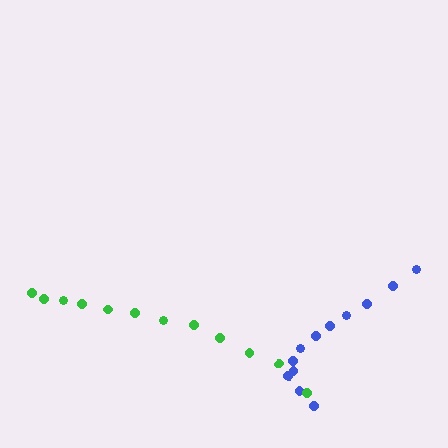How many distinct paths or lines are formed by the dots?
There are 2 distinct paths.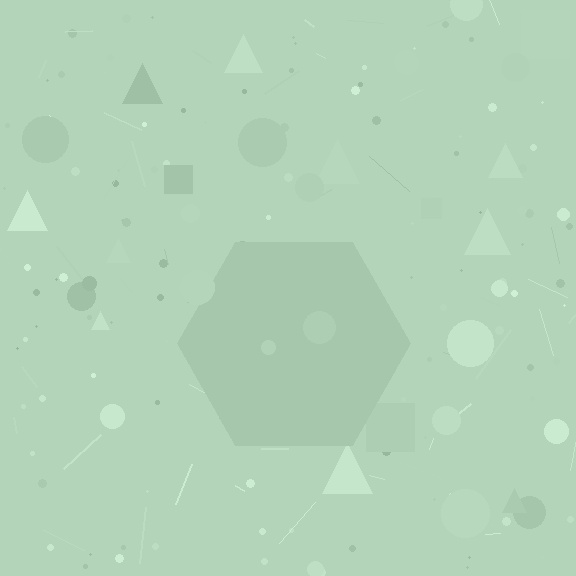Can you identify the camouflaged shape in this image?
The camouflaged shape is a hexagon.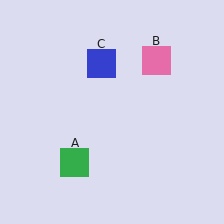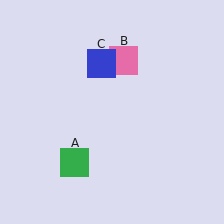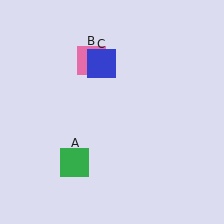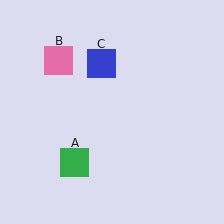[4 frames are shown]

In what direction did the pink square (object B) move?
The pink square (object B) moved left.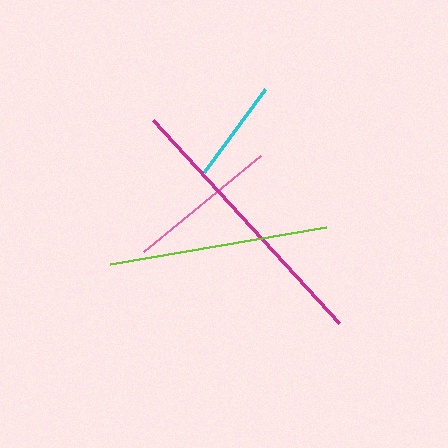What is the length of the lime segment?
The lime segment is approximately 219 pixels long.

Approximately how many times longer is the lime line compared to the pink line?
The lime line is approximately 1.5 times the length of the pink line.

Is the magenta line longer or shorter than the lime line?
The magenta line is longer than the lime line.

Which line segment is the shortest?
The cyan line is the shortest at approximately 103 pixels.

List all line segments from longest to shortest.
From longest to shortest: magenta, lime, pink, cyan.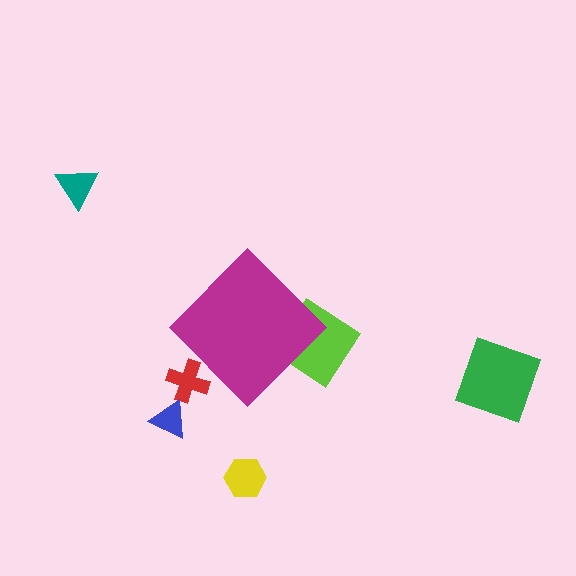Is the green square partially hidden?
No, the green square is fully visible.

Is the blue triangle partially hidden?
No, the blue triangle is fully visible.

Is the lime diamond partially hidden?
Yes, the lime diamond is partially hidden behind the magenta diamond.